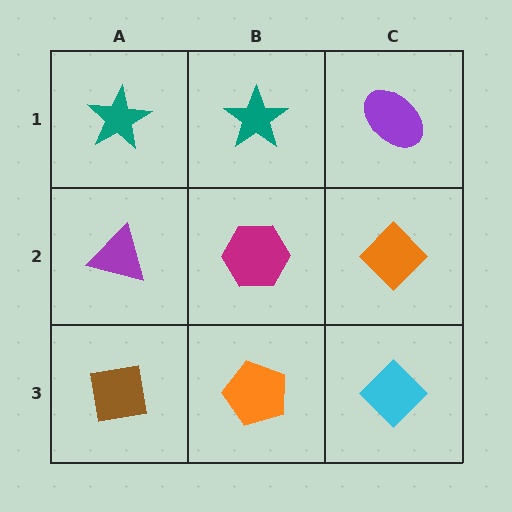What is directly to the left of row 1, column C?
A teal star.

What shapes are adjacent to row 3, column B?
A magenta hexagon (row 2, column B), a brown square (row 3, column A), a cyan diamond (row 3, column C).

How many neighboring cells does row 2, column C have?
3.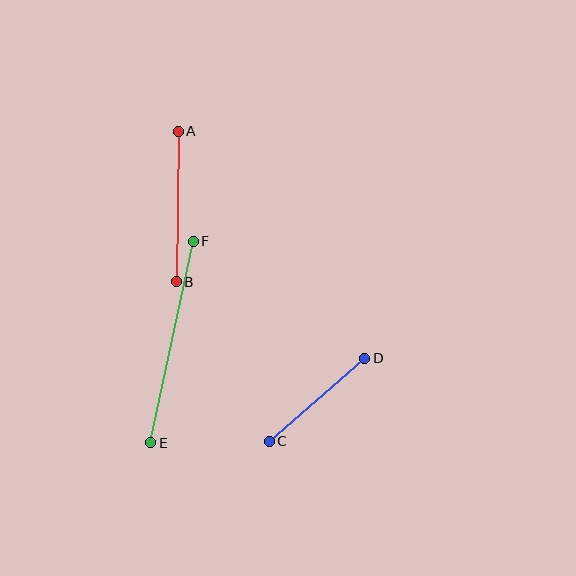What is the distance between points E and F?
The distance is approximately 206 pixels.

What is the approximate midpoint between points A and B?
The midpoint is at approximately (177, 206) pixels.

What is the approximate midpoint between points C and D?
The midpoint is at approximately (317, 400) pixels.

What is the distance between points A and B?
The distance is approximately 151 pixels.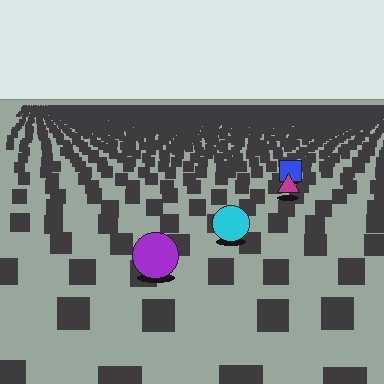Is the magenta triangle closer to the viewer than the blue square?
Yes. The magenta triangle is closer — you can tell from the texture gradient: the ground texture is coarser near it.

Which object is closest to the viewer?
The purple circle is closest. The texture marks near it are larger and more spread out.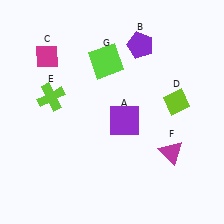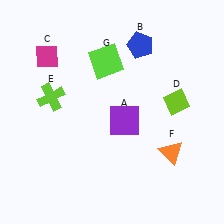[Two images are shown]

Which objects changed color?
B changed from purple to blue. F changed from magenta to orange.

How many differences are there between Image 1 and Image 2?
There are 2 differences between the two images.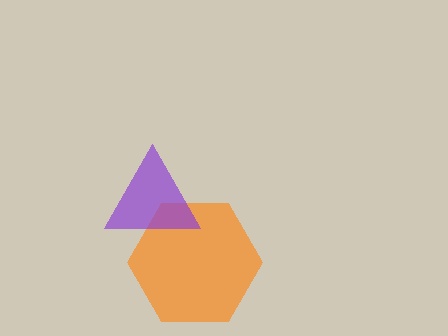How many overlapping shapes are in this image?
There are 2 overlapping shapes in the image.